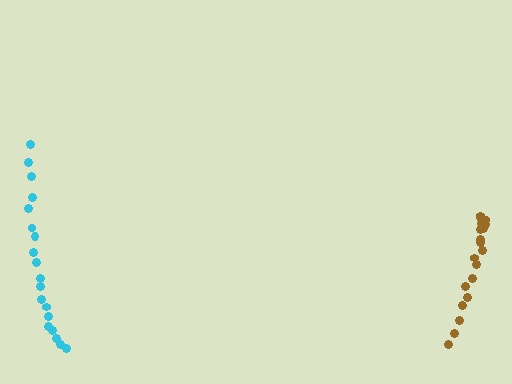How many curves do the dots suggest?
There are 2 distinct paths.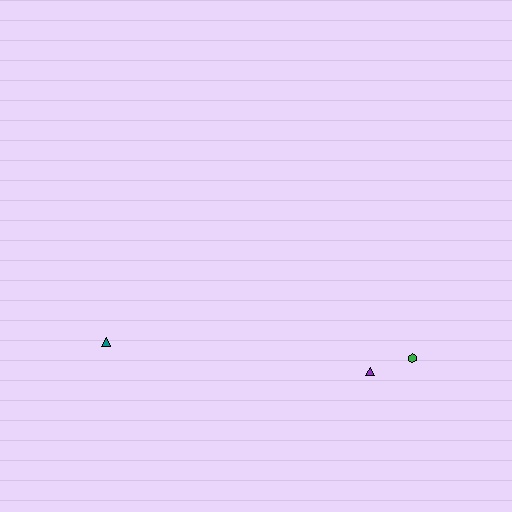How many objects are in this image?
There are 3 objects.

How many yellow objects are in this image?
There are no yellow objects.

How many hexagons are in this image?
There is 1 hexagon.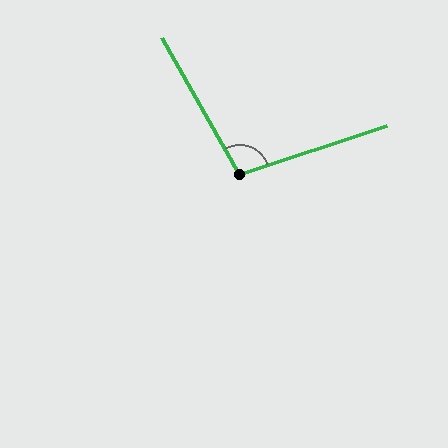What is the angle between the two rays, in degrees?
Approximately 102 degrees.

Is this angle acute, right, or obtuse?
It is obtuse.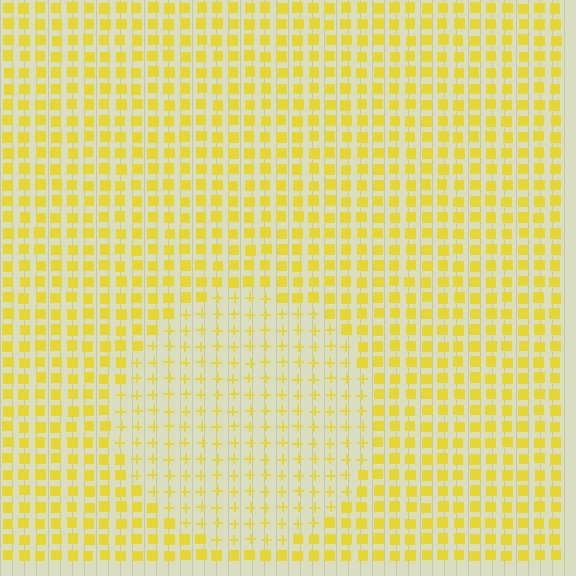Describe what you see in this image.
The image is filled with small yellow elements arranged in a uniform grid. A circle-shaped region contains plus signs, while the surrounding area contains squares. The boundary is defined purely by the change in element shape.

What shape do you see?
I see a circle.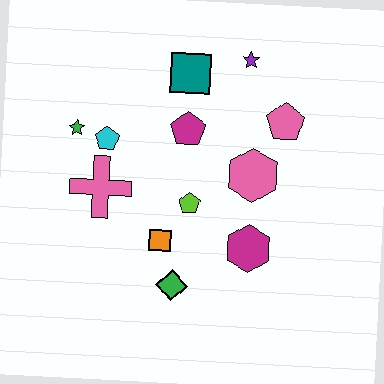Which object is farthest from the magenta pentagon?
The green diamond is farthest from the magenta pentagon.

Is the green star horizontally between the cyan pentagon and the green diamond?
No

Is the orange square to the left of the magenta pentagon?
Yes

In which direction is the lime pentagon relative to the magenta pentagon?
The lime pentagon is below the magenta pentagon.